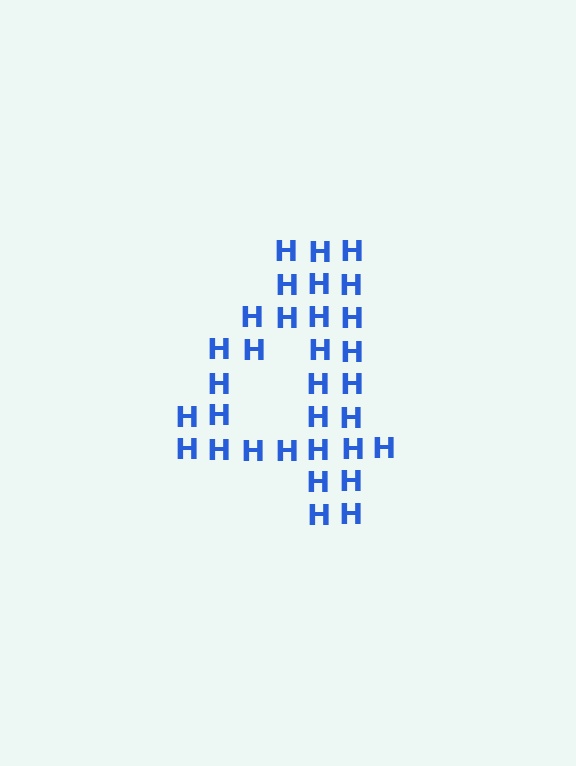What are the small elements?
The small elements are letter H's.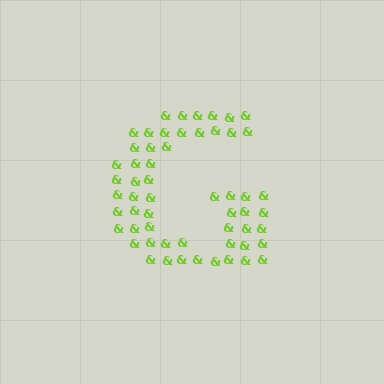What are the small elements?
The small elements are ampersands.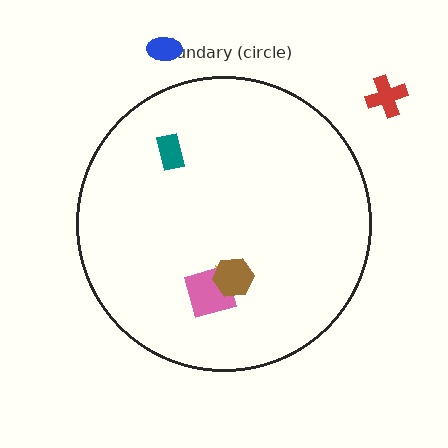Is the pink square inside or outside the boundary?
Inside.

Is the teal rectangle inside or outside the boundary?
Inside.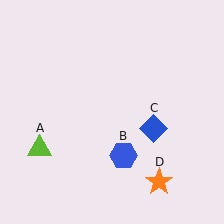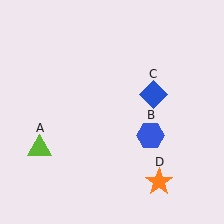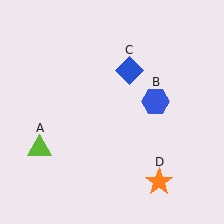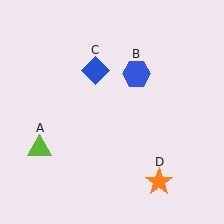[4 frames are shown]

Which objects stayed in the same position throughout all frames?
Lime triangle (object A) and orange star (object D) remained stationary.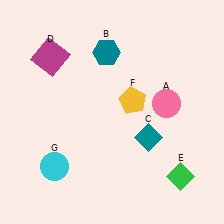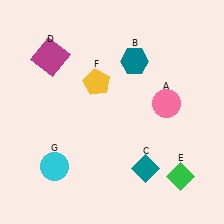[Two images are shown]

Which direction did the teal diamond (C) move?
The teal diamond (C) moved down.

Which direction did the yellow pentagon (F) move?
The yellow pentagon (F) moved left.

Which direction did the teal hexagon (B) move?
The teal hexagon (B) moved right.